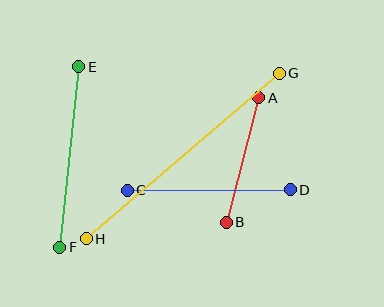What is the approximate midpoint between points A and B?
The midpoint is at approximately (243, 160) pixels.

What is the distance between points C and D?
The distance is approximately 163 pixels.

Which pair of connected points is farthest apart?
Points G and H are farthest apart.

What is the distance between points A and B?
The distance is approximately 129 pixels.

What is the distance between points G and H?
The distance is approximately 254 pixels.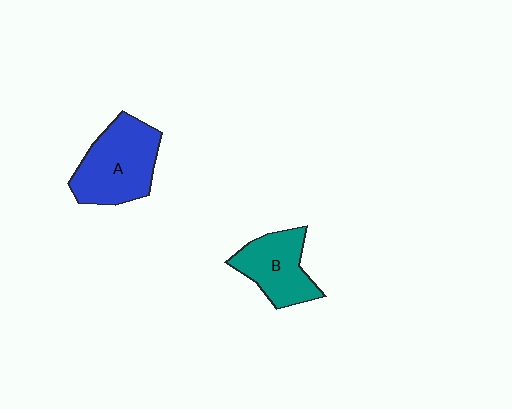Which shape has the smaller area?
Shape B (teal).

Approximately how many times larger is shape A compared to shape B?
Approximately 1.3 times.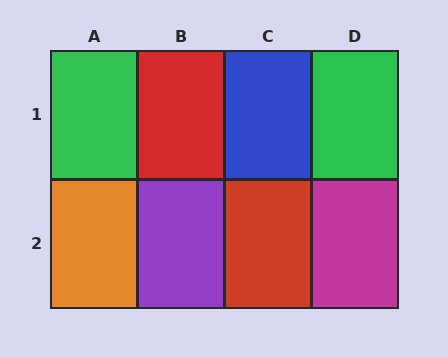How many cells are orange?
1 cell is orange.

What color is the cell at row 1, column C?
Blue.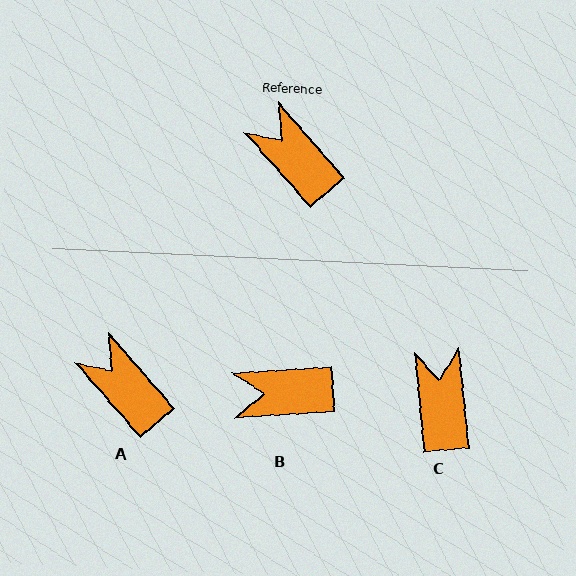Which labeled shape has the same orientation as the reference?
A.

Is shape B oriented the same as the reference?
No, it is off by about 52 degrees.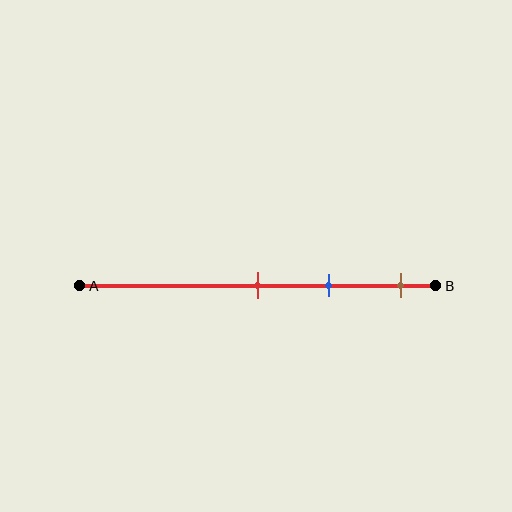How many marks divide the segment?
There are 3 marks dividing the segment.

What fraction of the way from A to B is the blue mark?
The blue mark is approximately 70% (0.7) of the way from A to B.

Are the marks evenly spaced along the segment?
Yes, the marks are approximately evenly spaced.